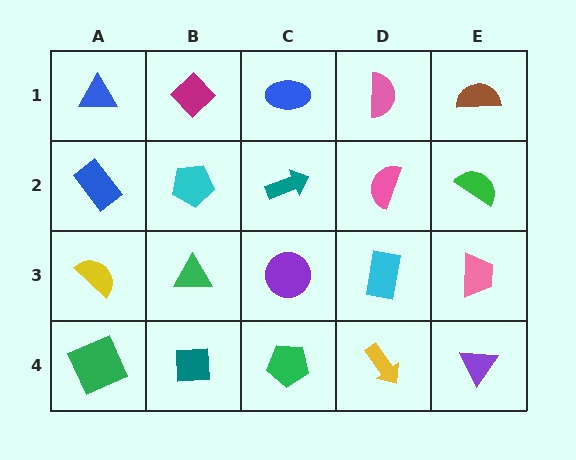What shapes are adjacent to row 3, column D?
A pink semicircle (row 2, column D), a yellow arrow (row 4, column D), a purple circle (row 3, column C), a pink trapezoid (row 3, column E).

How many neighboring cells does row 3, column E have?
3.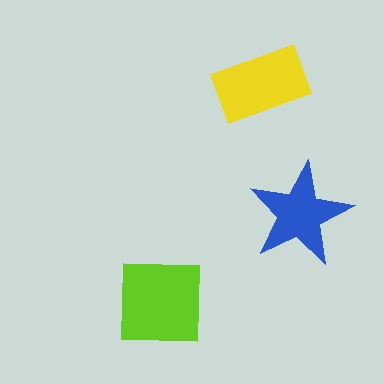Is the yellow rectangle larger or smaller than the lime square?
Smaller.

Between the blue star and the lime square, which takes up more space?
The lime square.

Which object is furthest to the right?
The blue star is rightmost.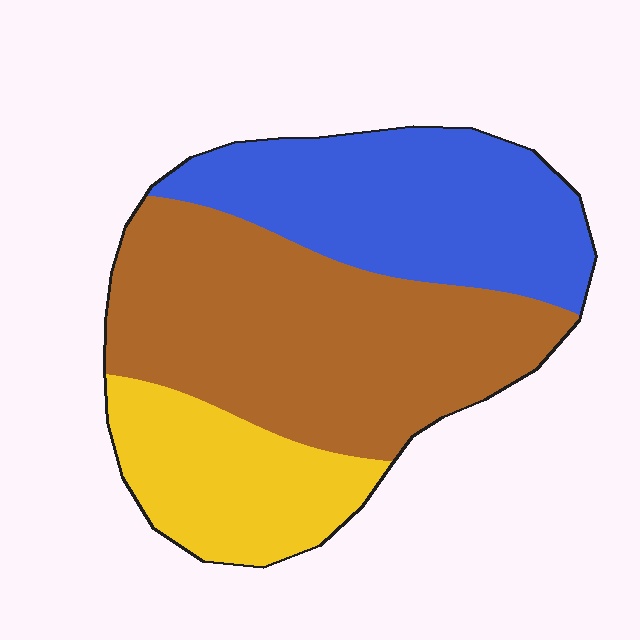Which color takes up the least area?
Yellow, at roughly 20%.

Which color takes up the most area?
Brown, at roughly 45%.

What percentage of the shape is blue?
Blue takes up about one third (1/3) of the shape.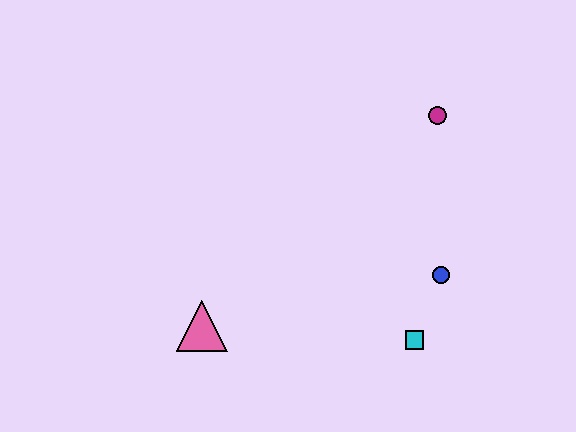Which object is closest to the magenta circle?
The blue circle is closest to the magenta circle.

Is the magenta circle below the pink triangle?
No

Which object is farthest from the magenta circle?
The pink triangle is farthest from the magenta circle.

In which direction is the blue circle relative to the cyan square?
The blue circle is above the cyan square.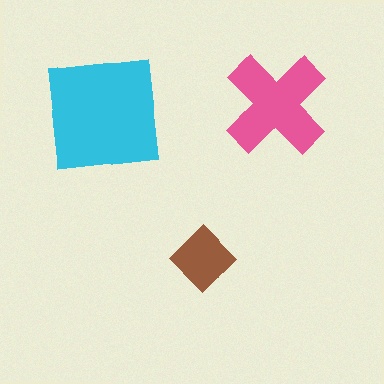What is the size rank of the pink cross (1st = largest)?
2nd.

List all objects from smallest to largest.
The brown diamond, the pink cross, the cyan square.